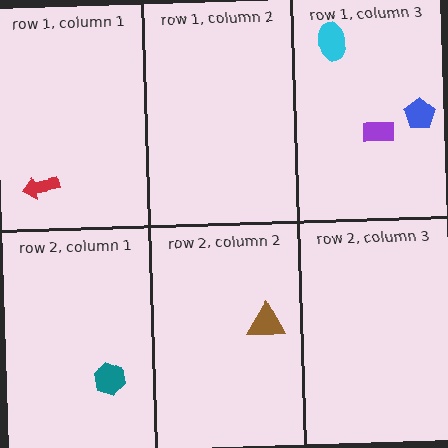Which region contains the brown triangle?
The row 2, column 2 region.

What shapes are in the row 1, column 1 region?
The red arrow.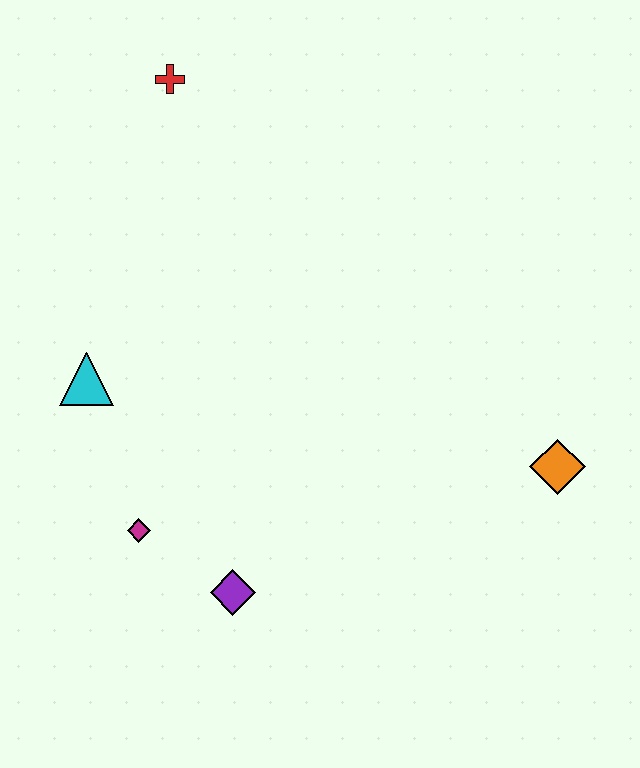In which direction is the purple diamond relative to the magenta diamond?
The purple diamond is to the right of the magenta diamond.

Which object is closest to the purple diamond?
The magenta diamond is closest to the purple diamond.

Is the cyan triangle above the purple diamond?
Yes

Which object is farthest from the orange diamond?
The red cross is farthest from the orange diamond.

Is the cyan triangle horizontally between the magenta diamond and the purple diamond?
No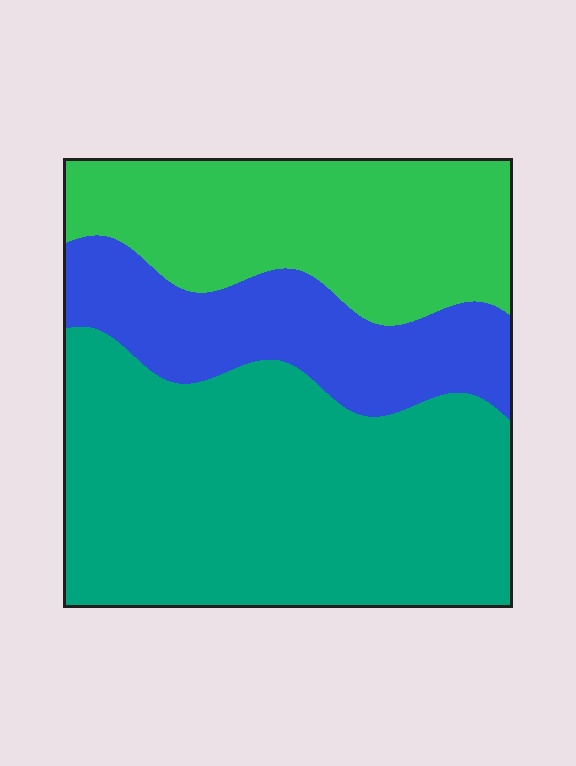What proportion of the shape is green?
Green covers around 30% of the shape.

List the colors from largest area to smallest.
From largest to smallest: teal, green, blue.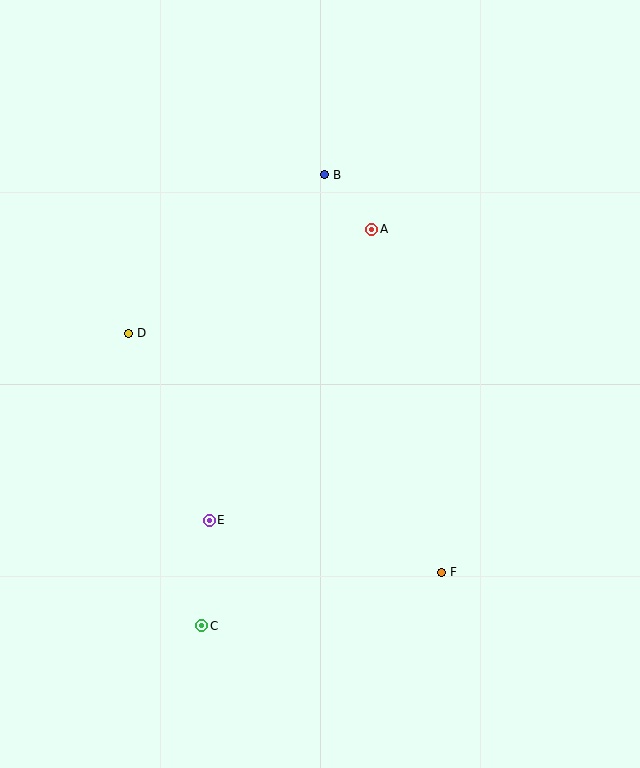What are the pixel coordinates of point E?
Point E is at (209, 520).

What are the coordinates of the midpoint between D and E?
The midpoint between D and E is at (169, 427).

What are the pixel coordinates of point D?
Point D is at (129, 333).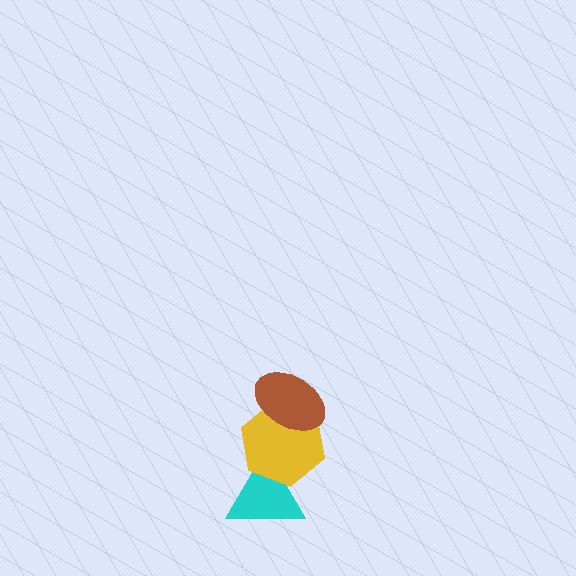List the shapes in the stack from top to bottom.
From top to bottom: the brown ellipse, the yellow hexagon, the cyan triangle.